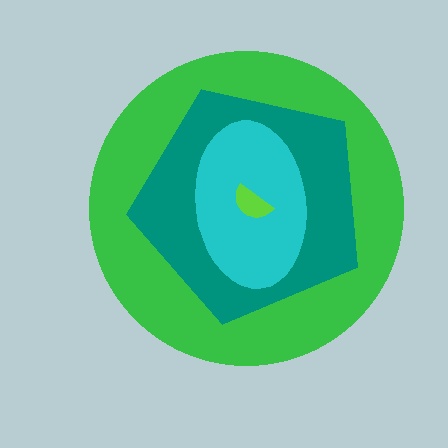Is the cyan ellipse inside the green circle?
Yes.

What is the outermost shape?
The green circle.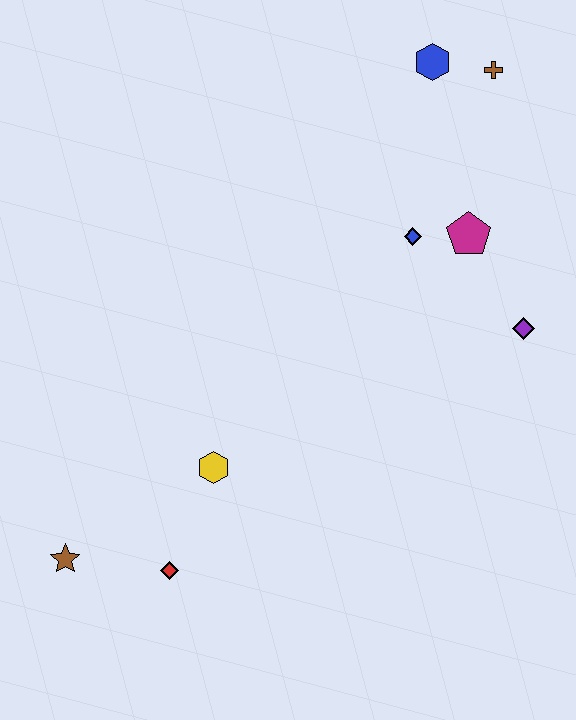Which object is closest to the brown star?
The red diamond is closest to the brown star.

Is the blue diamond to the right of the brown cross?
No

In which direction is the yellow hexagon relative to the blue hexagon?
The yellow hexagon is below the blue hexagon.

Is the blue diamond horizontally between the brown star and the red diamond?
No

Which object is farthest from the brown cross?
The brown star is farthest from the brown cross.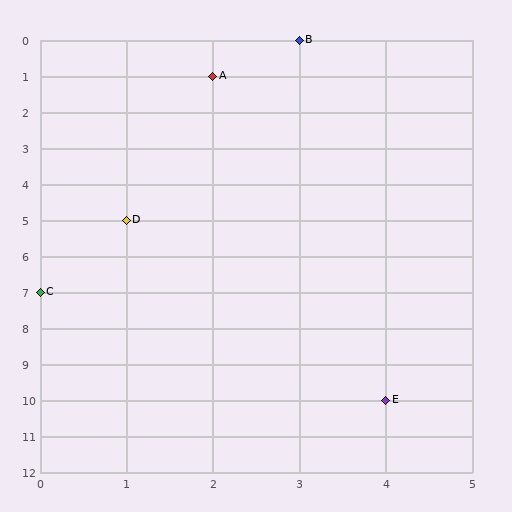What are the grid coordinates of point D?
Point D is at grid coordinates (1, 5).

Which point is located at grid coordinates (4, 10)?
Point E is at (4, 10).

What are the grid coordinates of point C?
Point C is at grid coordinates (0, 7).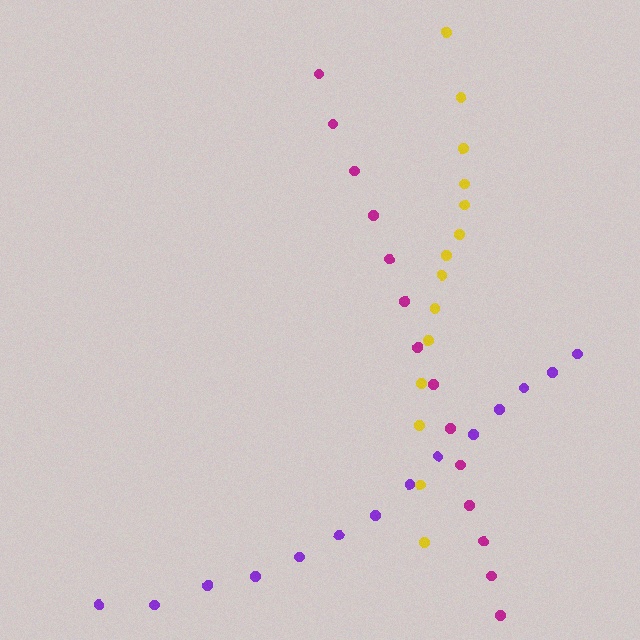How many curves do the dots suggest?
There are 3 distinct paths.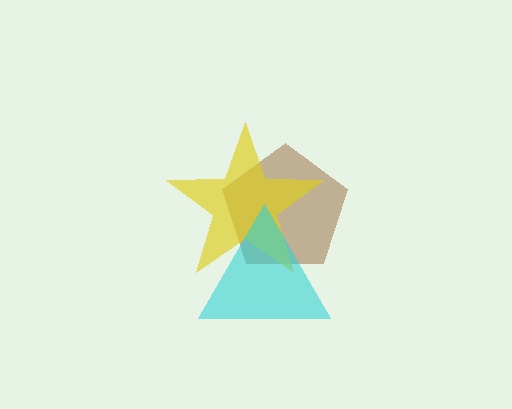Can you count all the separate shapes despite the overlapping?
Yes, there are 3 separate shapes.